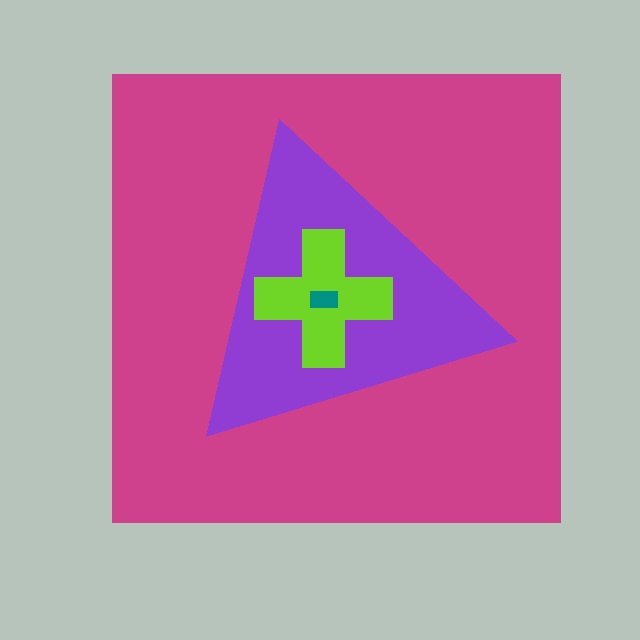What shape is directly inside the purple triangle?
The lime cross.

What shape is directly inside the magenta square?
The purple triangle.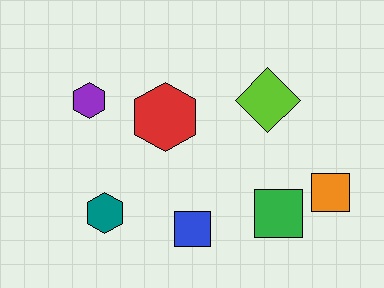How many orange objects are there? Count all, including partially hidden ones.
There is 1 orange object.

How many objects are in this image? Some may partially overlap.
There are 7 objects.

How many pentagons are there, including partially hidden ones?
There are no pentagons.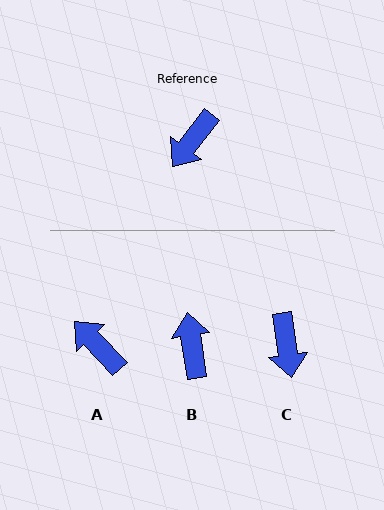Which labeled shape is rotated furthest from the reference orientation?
B, about 134 degrees away.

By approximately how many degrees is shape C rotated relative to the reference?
Approximately 46 degrees counter-clockwise.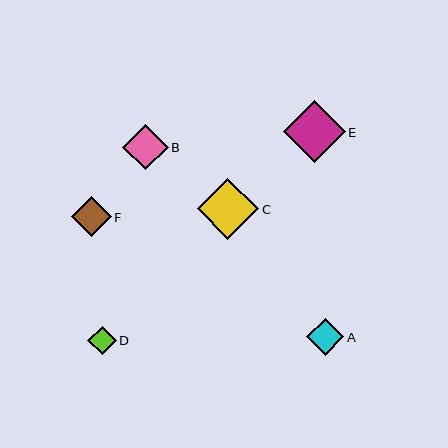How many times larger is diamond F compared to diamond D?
Diamond F is approximately 1.4 times the size of diamond D.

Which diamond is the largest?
Diamond E is the largest with a size of approximately 62 pixels.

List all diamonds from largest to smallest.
From largest to smallest: E, C, B, F, A, D.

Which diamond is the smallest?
Diamond D is the smallest with a size of approximately 28 pixels.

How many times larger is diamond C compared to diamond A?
Diamond C is approximately 1.7 times the size of diamond A.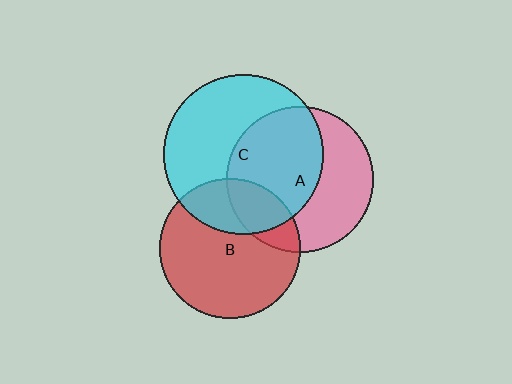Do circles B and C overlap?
Yes.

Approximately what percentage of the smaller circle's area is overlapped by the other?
Approximately 30%.